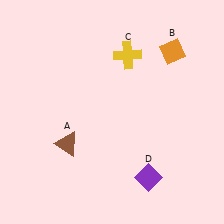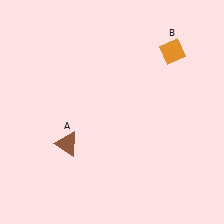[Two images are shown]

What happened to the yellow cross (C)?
The yellow cross (C) was removed in Image 2. It was in the top-right area of Image 1.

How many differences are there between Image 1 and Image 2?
There are 2 differences between the two images.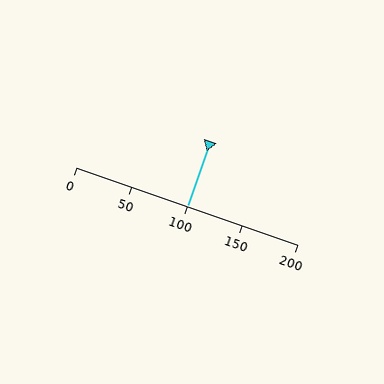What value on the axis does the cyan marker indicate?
The marker indicates approximately 100.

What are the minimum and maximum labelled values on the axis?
The axis runs from 0 to 200.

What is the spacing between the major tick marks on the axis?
The major ticks are spaced 50 apart.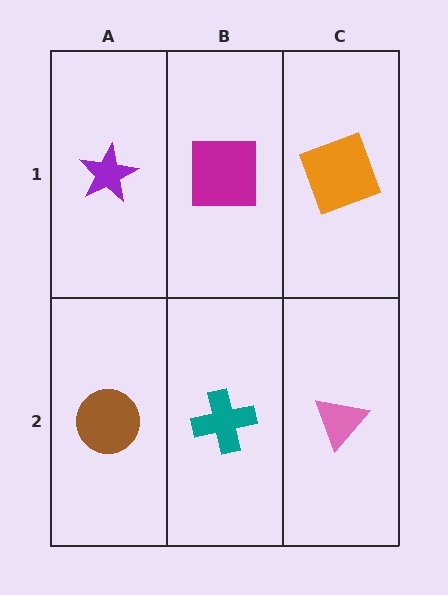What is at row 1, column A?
A purple star.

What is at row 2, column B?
A teal cross.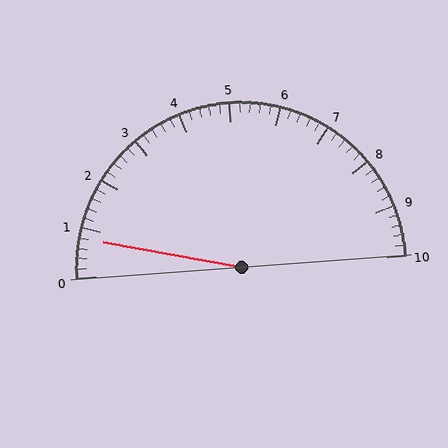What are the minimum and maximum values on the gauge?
The gauge ranges from 0 to 10.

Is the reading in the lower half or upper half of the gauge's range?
The reading is in the lower half of the range (0 to 10).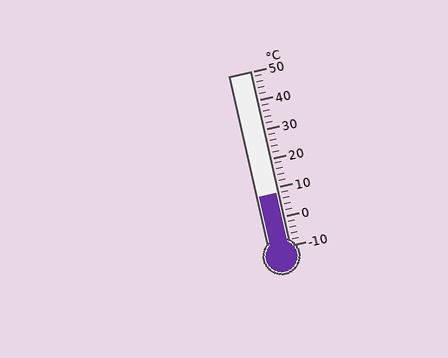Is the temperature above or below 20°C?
The temperature is below 20°C.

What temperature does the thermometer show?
The thermometer shows approximately 8°C.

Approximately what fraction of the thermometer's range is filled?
The thermometer is filled to approximately 30% of its range.